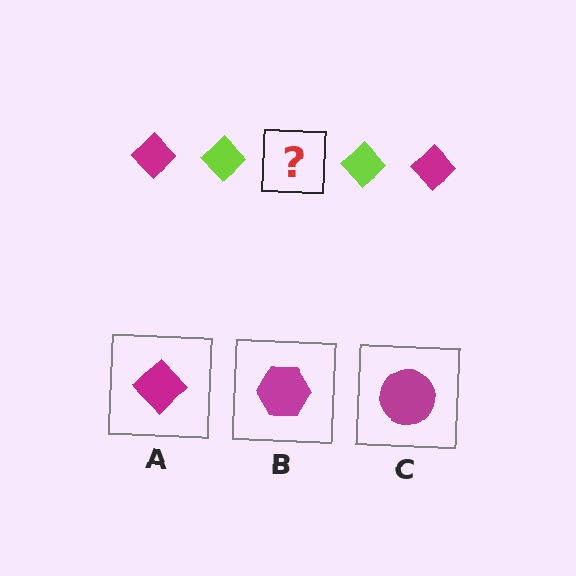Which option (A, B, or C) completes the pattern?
A.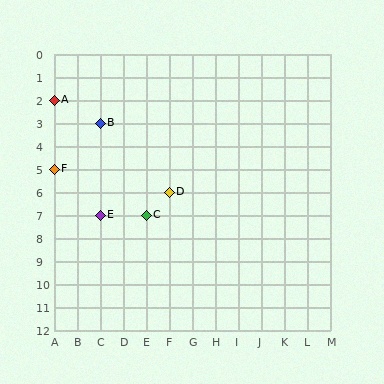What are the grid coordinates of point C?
Point C is at grid coordinates (E, 7).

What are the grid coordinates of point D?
Point D is at grid coordinates (F, 6).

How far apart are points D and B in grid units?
Points D and B are 3 columns and 3 rows apart (about 4.2 grid units diagonally).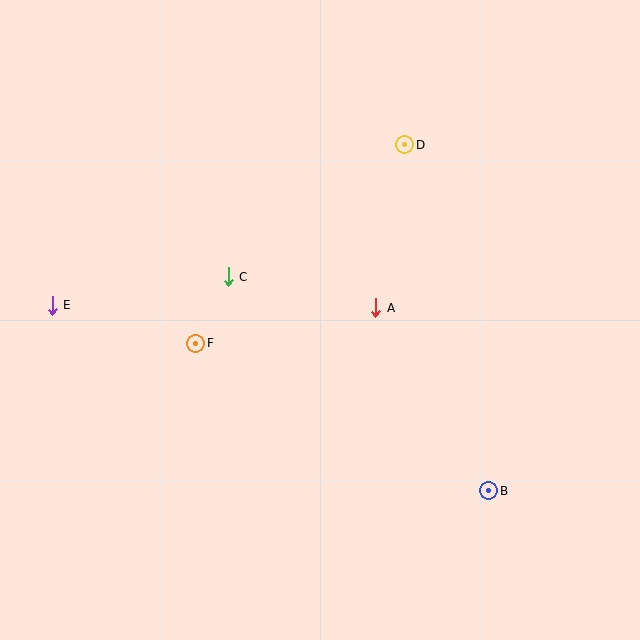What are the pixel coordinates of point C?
Point C is at (228, 277).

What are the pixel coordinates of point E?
Point E is at (52, 305).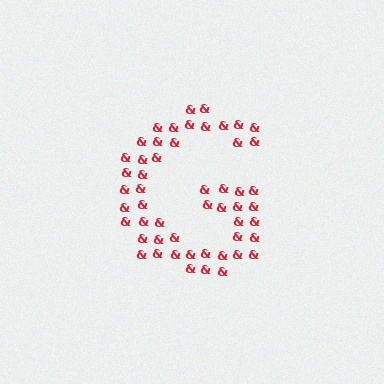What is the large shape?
The large shape is the letter G.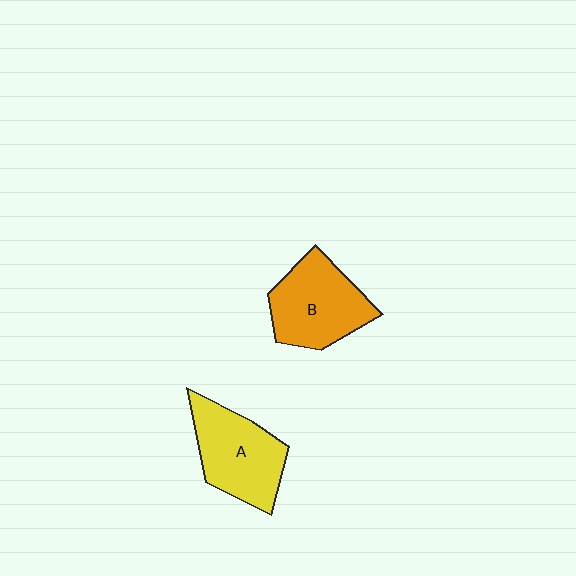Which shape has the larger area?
Shape A (yellow).